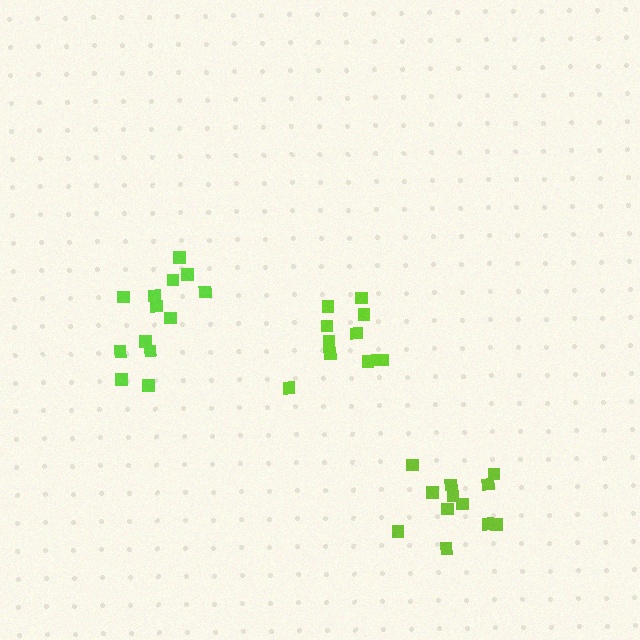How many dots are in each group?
Group 1: 12 dots, Group 2: 13 dots, Group 3: 11 dots (36 total).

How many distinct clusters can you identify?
There are 3 distinct clusters.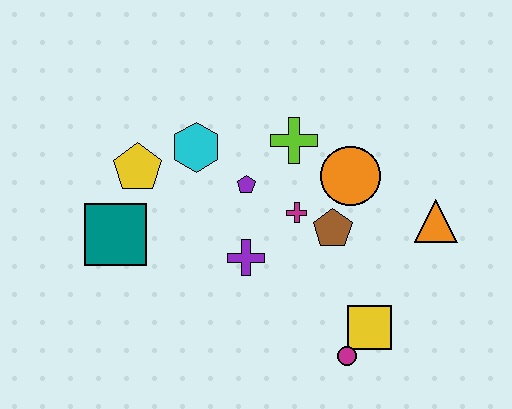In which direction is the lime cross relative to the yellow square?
The lime cross is above the yellow square.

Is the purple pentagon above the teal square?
Yes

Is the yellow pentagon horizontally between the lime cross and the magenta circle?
No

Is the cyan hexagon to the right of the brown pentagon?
No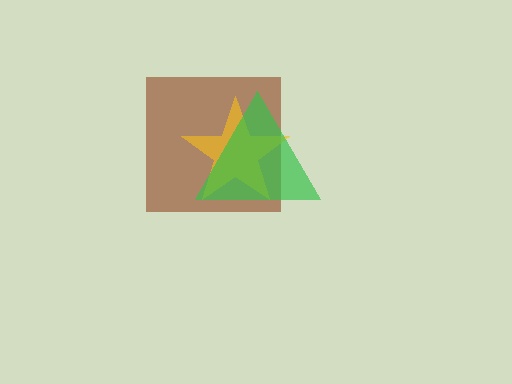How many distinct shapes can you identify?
There are 3 distinct shapes: a brown square, a yellow star, a green triangle.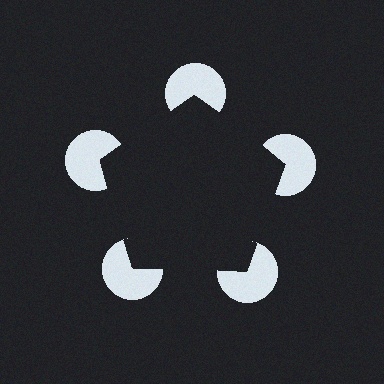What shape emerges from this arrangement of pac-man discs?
An illusory pentagon — its edges are inferred from the aligned wedge cuts in the pac-man discs, not physically drawn.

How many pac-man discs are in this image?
There are 5 — one at each vertex of the illusory pentagon.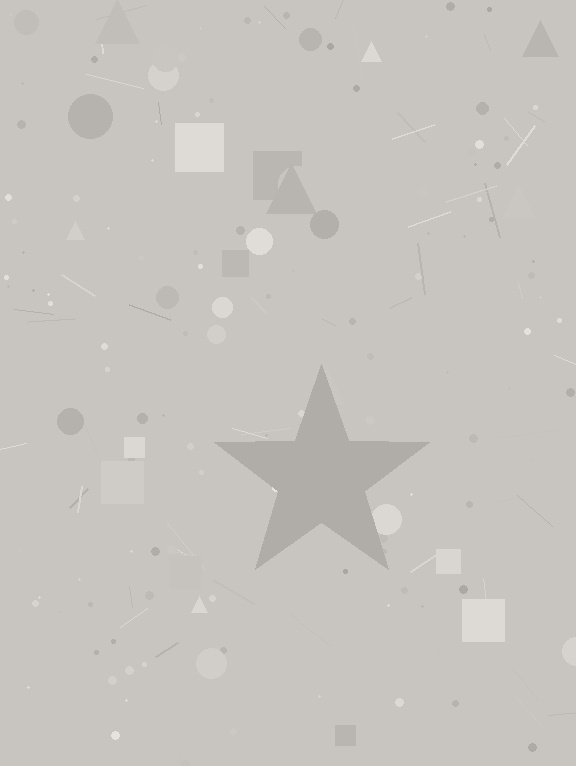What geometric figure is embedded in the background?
A star is embedded in the background.